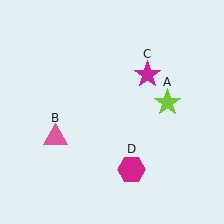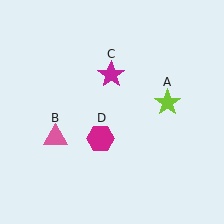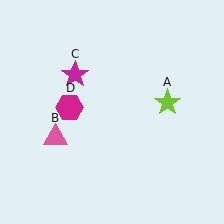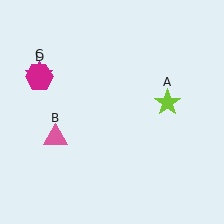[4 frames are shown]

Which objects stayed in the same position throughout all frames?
Lime star (object A) and pink triangle (object B) remained stationary.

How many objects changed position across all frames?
2 objects changed position: magenta star (object C), magenta hexagon (object D).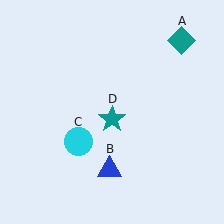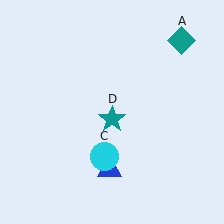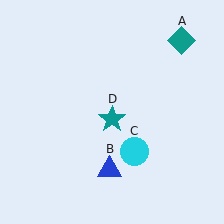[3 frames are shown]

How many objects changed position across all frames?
1 object changed position: cyan circle (object C).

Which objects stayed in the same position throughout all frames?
Teal diamond (object A) and blue triangle (object B) and teal star (object D) remained stationary.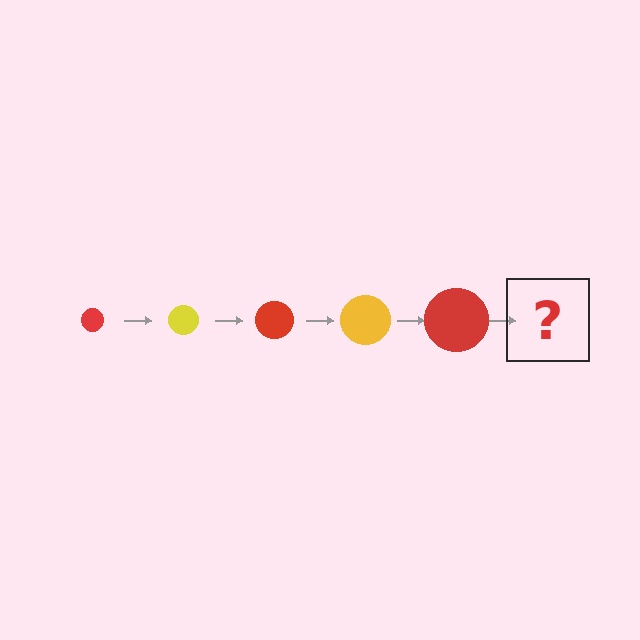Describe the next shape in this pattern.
It should be a yellow circle, larger than the previous one.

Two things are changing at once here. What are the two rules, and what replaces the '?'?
The two rules are that the circle grows larger each step and the color cycles through red and yellow. The '?' should be a yellow circle, larger than the previous one.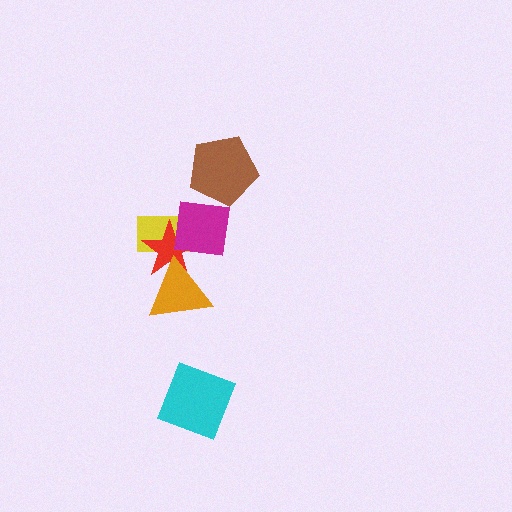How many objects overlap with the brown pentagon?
1 object overlaps with the brown pentagon.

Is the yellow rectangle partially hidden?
Yes, it is partially covered by another shape.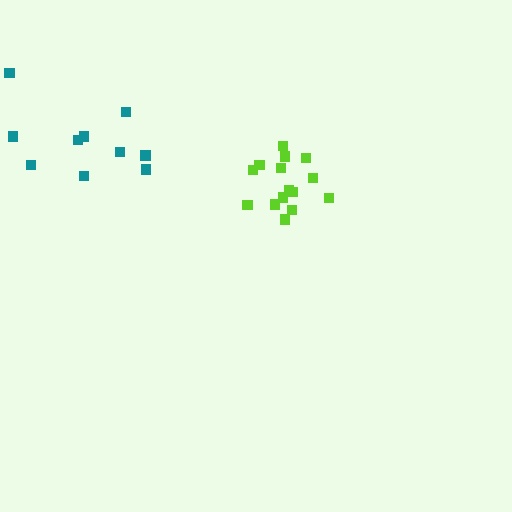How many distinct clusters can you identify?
There are 2 distinct clusters.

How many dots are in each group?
Group 1: 15 dots, Group 2: 10 dots (25 total).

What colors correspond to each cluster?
The clusters are colored: lime, teal.